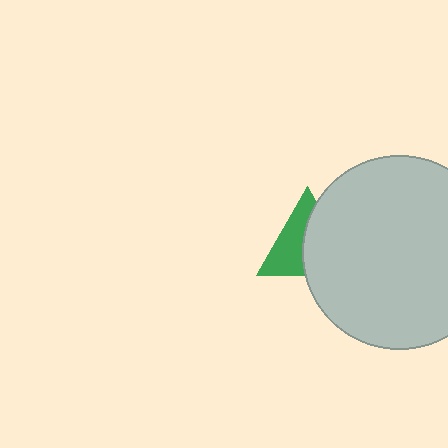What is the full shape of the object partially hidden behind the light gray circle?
The partially hidden object is a green triangle.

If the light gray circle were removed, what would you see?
You would see the complete green triangle.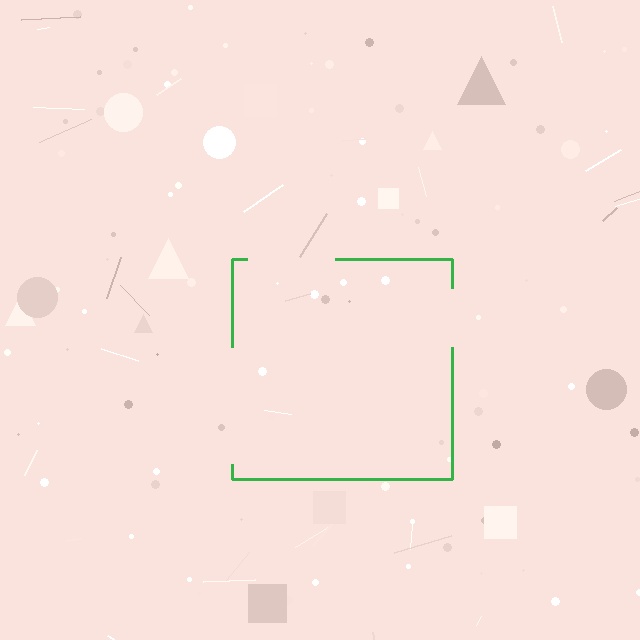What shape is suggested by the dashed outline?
The dashed outline suggests a square.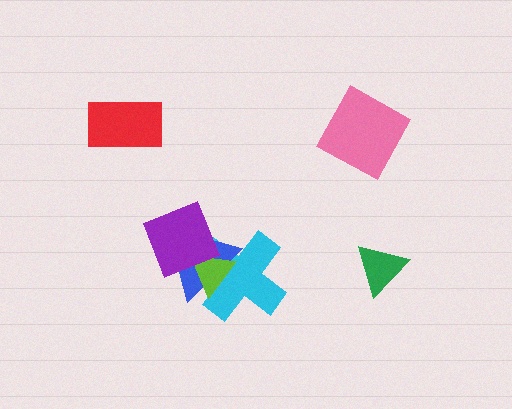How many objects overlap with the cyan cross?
3 objects overlap with the cyan cross.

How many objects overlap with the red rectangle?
0 objects overlap with the red rectangle.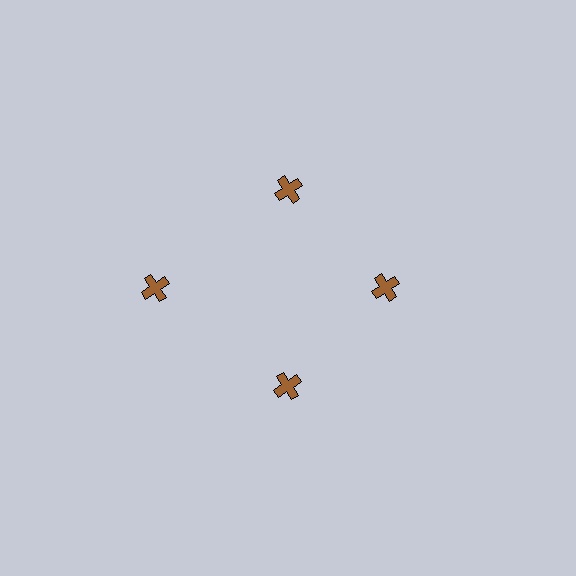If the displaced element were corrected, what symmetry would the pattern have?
It would have 4-fold rotational symmetry — the pattern would map onto itself every 90 degrees.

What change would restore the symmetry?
The symmetry would be restored by moving it inward, back onto the ring so that all 4 crosses sit at equal angles and equal distance from the center.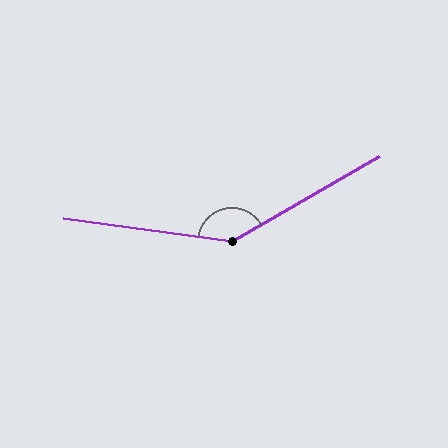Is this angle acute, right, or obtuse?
It is obtuse.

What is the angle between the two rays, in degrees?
Approximately 142 degrees.